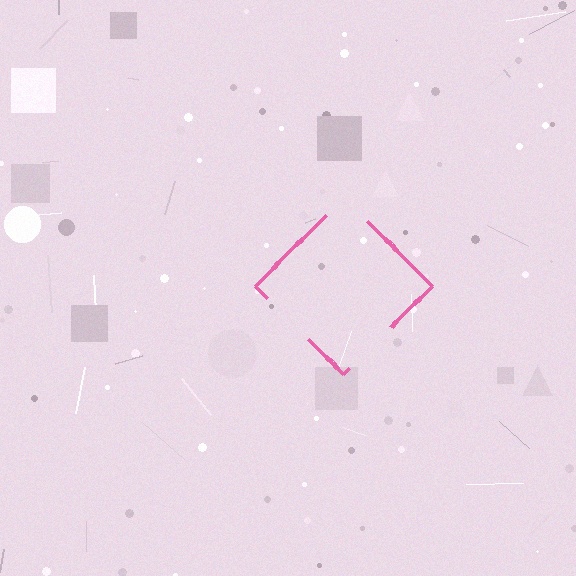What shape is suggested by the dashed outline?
The dashed outline suggests a diamond.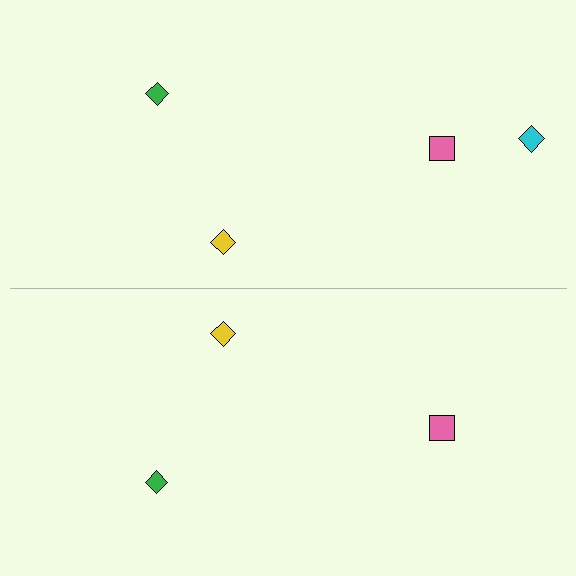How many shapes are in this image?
There are 7 shapes in this image.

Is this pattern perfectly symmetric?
No, the pattern is not perfectly symmetric. A cyan diamond is missing from the bottom side.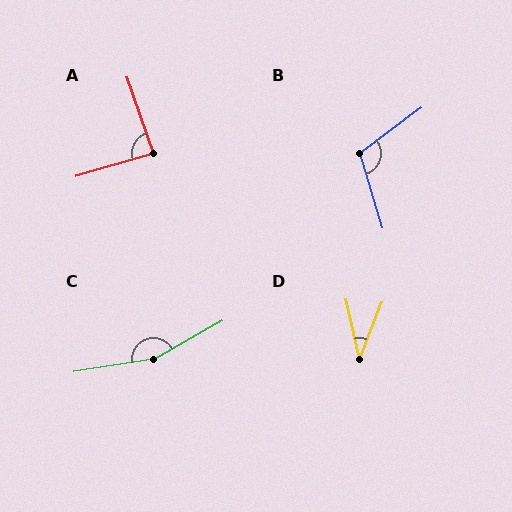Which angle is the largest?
C, at approximately 159 degrees.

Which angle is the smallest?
D, at approximately 34 degrees.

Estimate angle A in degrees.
Approximately 87 degrees.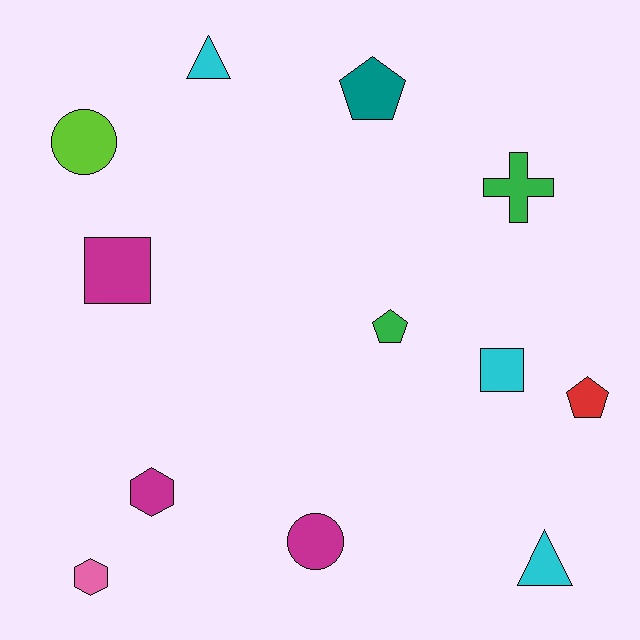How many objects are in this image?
There are 12 objects.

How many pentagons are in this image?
There are 3 pentagons.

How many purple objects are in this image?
There are no purple objects.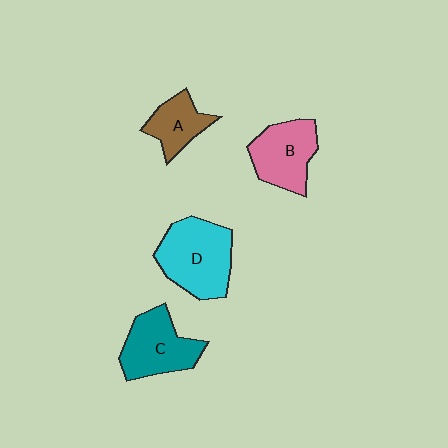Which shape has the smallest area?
Shape A (brown).